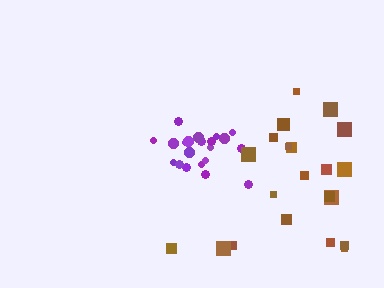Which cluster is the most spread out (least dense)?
Brown.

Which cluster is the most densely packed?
Purple.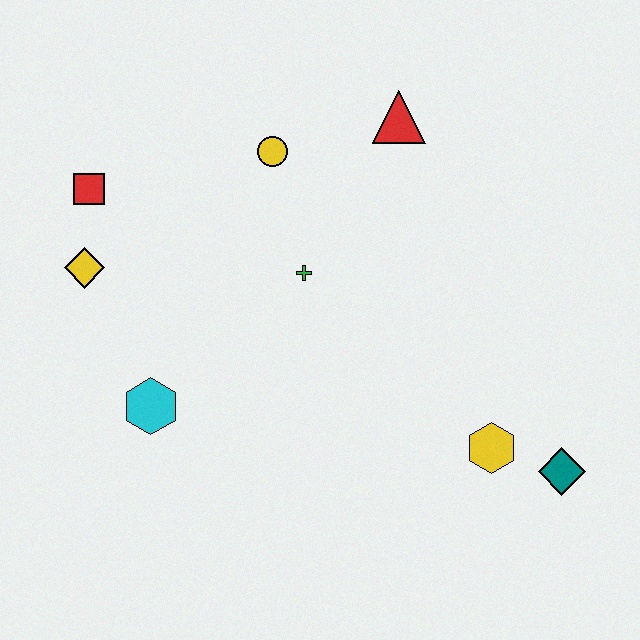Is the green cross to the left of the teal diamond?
Yes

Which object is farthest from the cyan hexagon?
The teal diamond is farthest from the cyan hexagon.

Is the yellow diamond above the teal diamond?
Yes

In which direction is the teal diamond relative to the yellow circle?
The teal diamond is below the yellow circle.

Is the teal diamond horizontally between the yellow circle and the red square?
No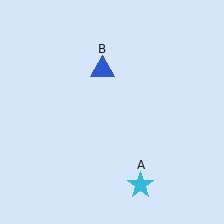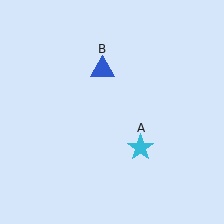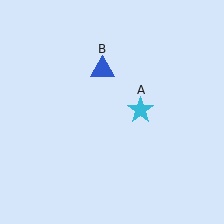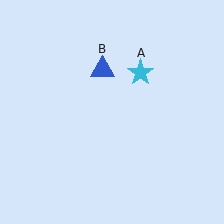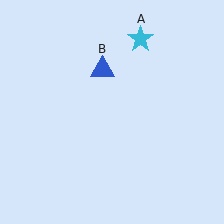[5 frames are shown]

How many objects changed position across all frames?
1 object changed position: cyan star (object A).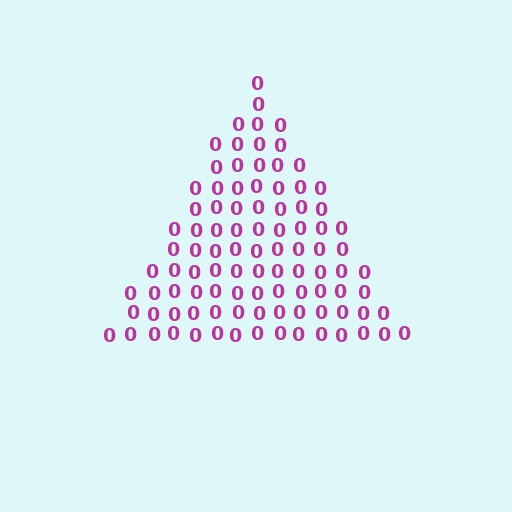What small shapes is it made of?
It is made of small digit 0's.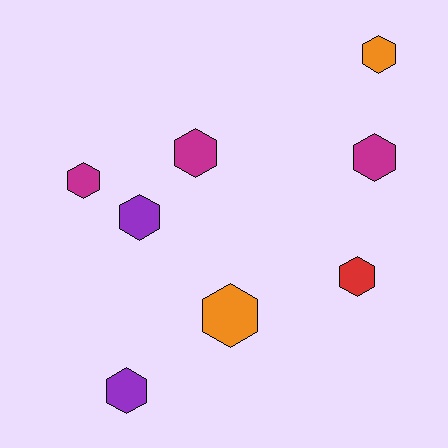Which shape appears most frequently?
Hexagon, with 8 objects.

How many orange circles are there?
There are no orange circles.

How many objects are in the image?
There are 8 objects.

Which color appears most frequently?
Magenta, with 3 objects.